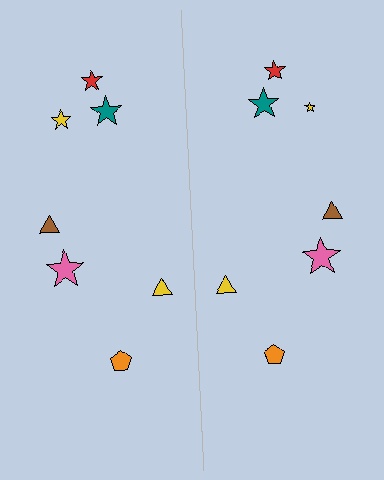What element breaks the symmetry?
The yellow star on the right side has a different size than its mirror counterpart.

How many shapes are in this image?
There are 14 shapes in this image.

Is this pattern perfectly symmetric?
No, the pattern is not perfectly symmetric. The yellow star on the right side has a different size than its mirror counterpart.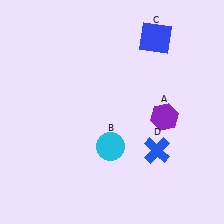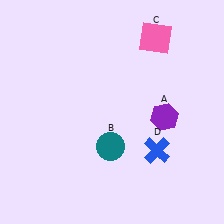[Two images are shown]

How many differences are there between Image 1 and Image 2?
There are 2 differences between the two images.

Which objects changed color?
B changed from cyan to teal. C changed from blue to pink.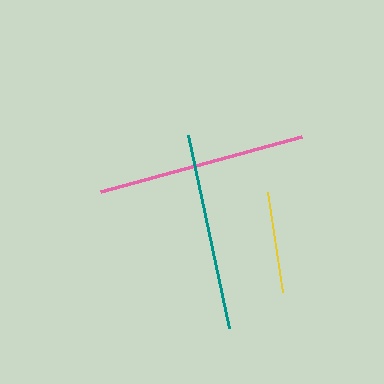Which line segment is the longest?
The pink line is the longest at approximately 208 pixels.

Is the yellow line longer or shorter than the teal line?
The teal line is longer than the yellow line.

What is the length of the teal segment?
The teal segment is approximately 198 pixels long.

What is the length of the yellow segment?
The yellow segment is approximately 101 pixels long.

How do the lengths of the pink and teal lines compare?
The pink and teal lines are approximately the same length.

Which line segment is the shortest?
The yellow line is the shortest at approximately 101 pixels.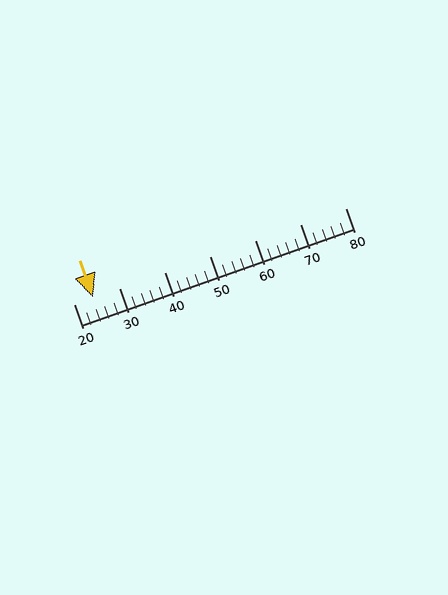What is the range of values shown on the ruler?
The ruler shows values from 20 to 80.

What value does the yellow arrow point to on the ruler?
The yellow arrow points to approximately 24.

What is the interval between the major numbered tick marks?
The major tick marks are spaced 10 units apart.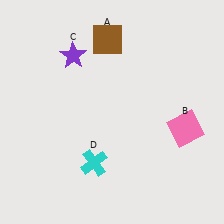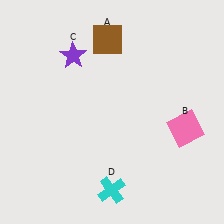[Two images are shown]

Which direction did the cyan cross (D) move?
The cyan cross (D) moved down.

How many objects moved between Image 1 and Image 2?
1 object moved between the two images.